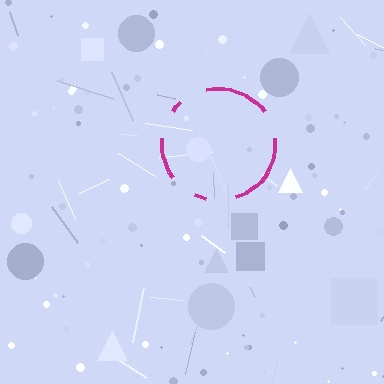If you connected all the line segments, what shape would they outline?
They would outline a circle.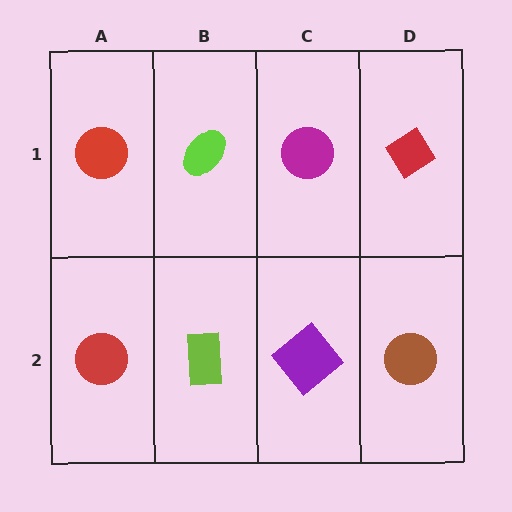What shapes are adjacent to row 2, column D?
A red diamond (row 1, column D), a purple diamond (row 2, column C).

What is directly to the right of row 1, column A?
A lime ellipse.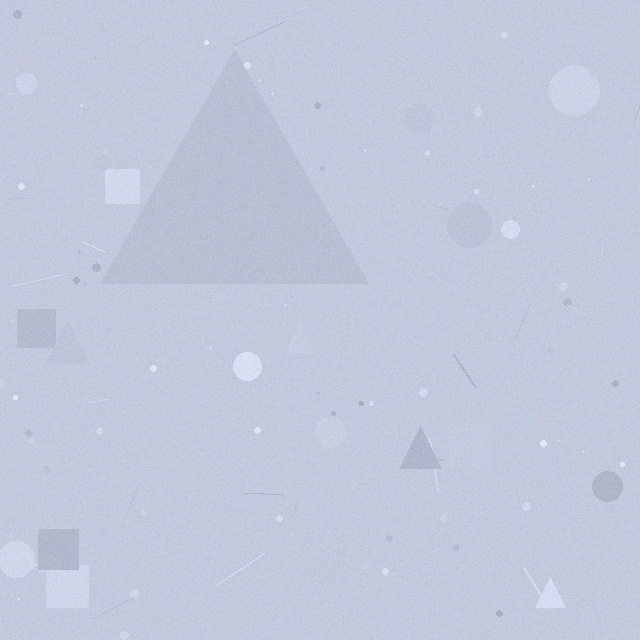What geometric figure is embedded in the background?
A triangle is embedded in the background.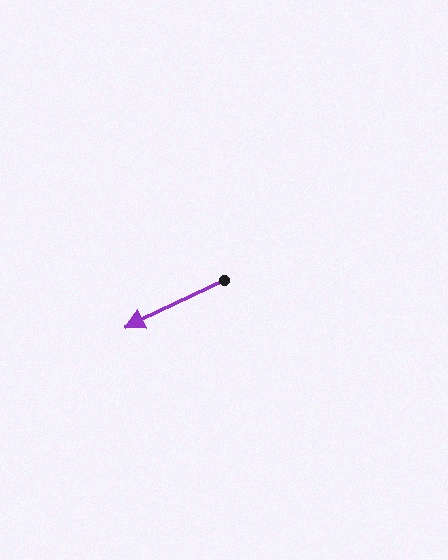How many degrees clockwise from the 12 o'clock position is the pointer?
Approximately 245 degrees.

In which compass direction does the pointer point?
Southwest.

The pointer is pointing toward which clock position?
Roughly 8 o'clock.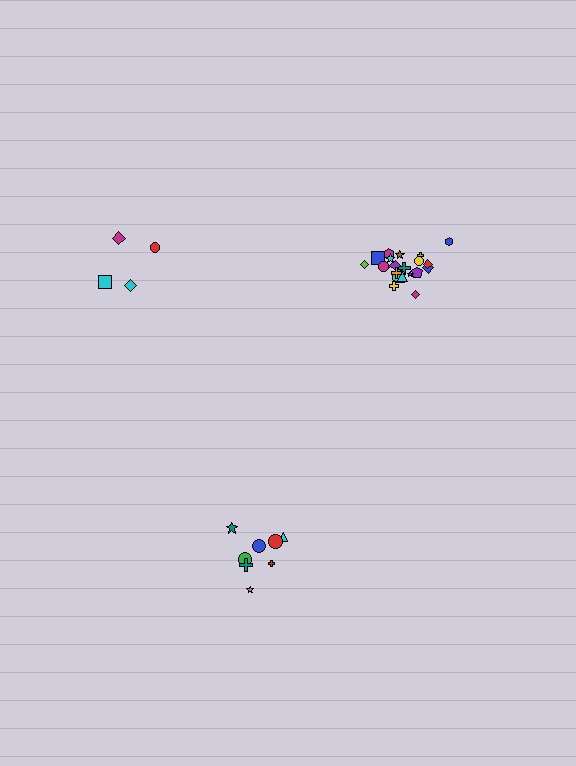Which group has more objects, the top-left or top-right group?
The top-right group.